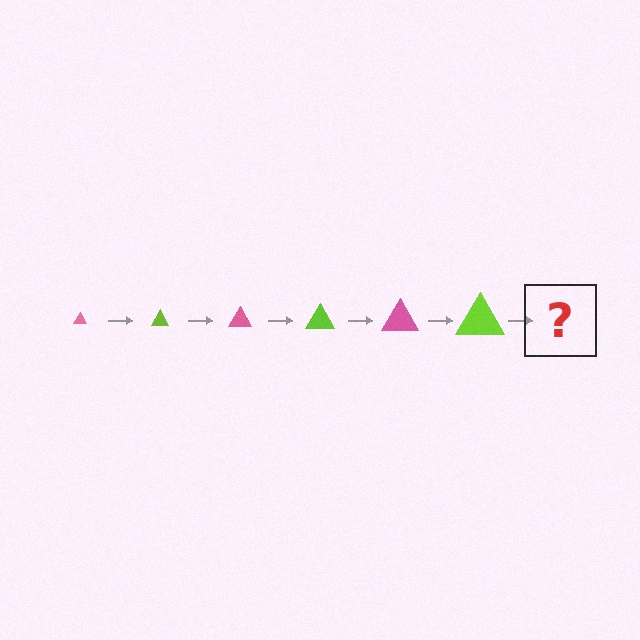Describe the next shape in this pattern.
It should be a pink triangle, larger than the previous one.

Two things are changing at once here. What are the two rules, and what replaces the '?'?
The two rules are that the triangle grows larger each step and the color cycles through pink and lime. The '?' should be a pink triangle, larger than the previous one.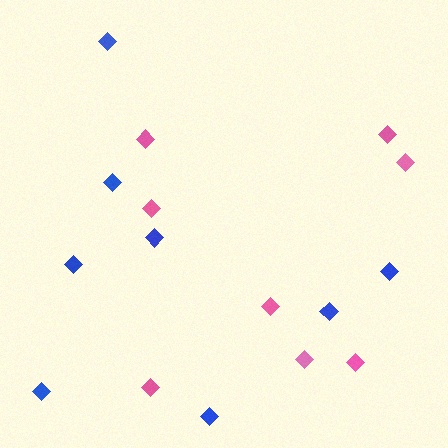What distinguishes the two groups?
There are 2 groups: one group of blue diamonds (8) and one group of pink diamonds (8).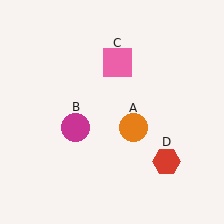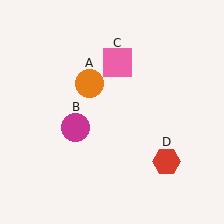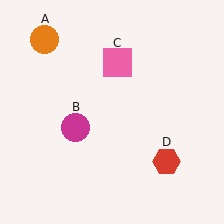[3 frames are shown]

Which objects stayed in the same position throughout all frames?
Magenta circle (object B) and pink square (object C) and red hexagon (object D) remained stationary.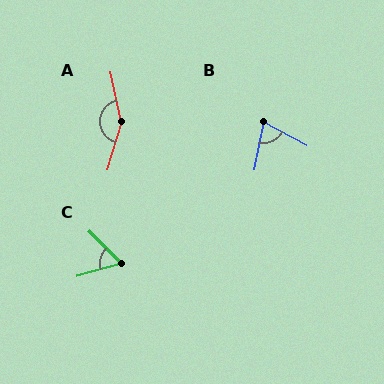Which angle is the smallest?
C, at approximately 61 degrees.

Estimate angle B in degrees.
Approximately 74 degrees.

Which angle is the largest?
A, at approximately 151 degrees.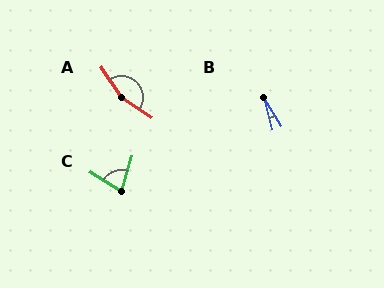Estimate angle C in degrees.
Approximately 74 degrees.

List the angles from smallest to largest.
B (18°), C (74°), A (158°).